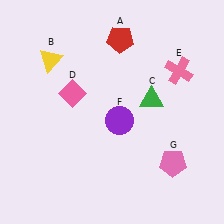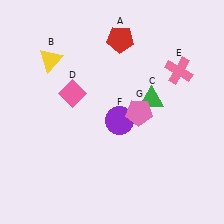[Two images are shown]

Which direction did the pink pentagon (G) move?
The pink pentagon (G) moved up.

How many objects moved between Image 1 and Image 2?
1 object moved between the two images.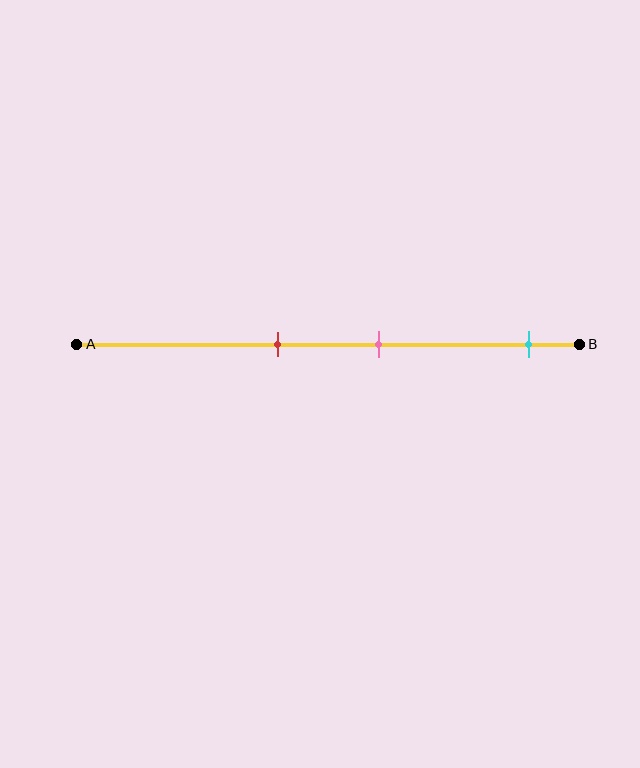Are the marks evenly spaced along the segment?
No, the marks are not evenly spaced.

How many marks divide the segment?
There are 3 marks dividing the segment.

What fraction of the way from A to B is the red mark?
The red mark is approximately 40% (0.4) of the way from A to B.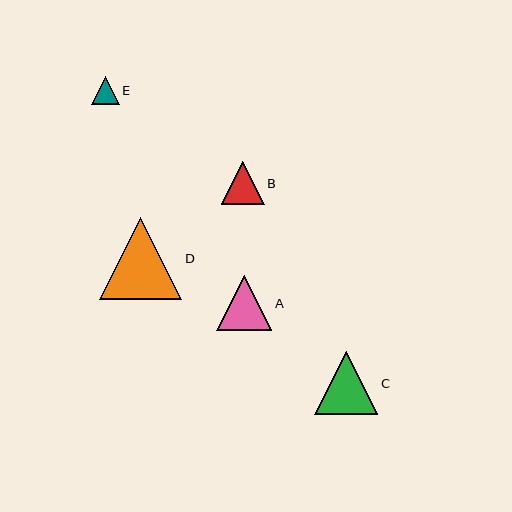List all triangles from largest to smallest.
From largest to smallest: D, C, A, B, E.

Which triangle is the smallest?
Triangle E is the smallest with a size of approximately 28 pixels.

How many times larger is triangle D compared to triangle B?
Triangle D is approximately 1.9 times the size of triangle B.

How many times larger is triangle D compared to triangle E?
Triangle D is approximately 3.0 times the size of triangle E.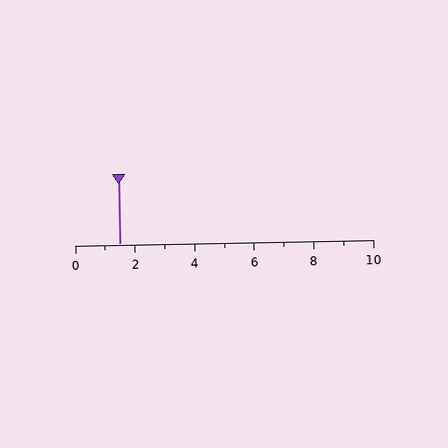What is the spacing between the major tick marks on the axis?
The major ticks are spaced 2 apart.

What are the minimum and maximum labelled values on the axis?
The axis runs from 0 to 10.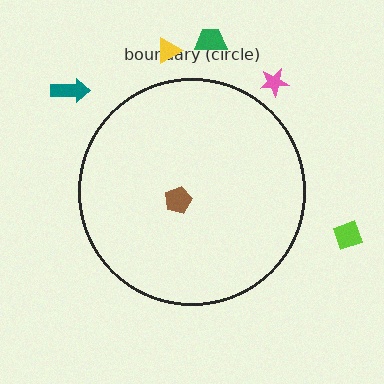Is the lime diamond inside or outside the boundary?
Outside.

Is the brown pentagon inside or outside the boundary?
Inside.